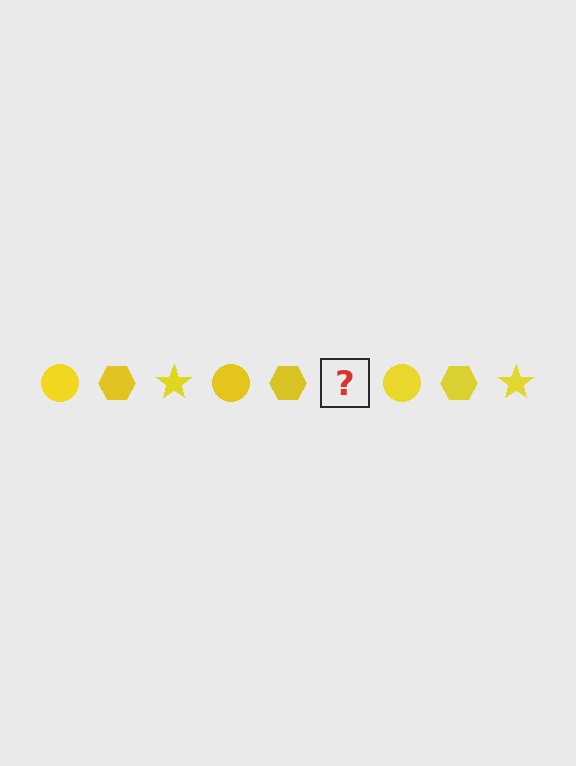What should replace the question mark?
The question mark should be replaced with a yellow star.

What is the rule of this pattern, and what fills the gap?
The rule is that the pattern cycles through circle, hexagon, star shapes in yellow. The gap should be filled with a yellow star.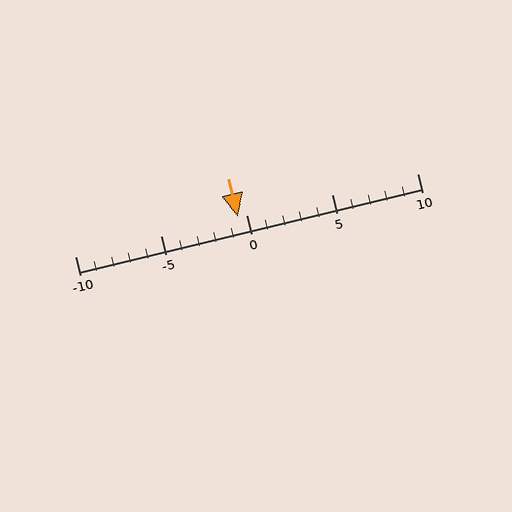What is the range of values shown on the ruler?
The ruler shows values from -10 to 10.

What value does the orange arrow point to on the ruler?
The orange arrow points to approximately 0.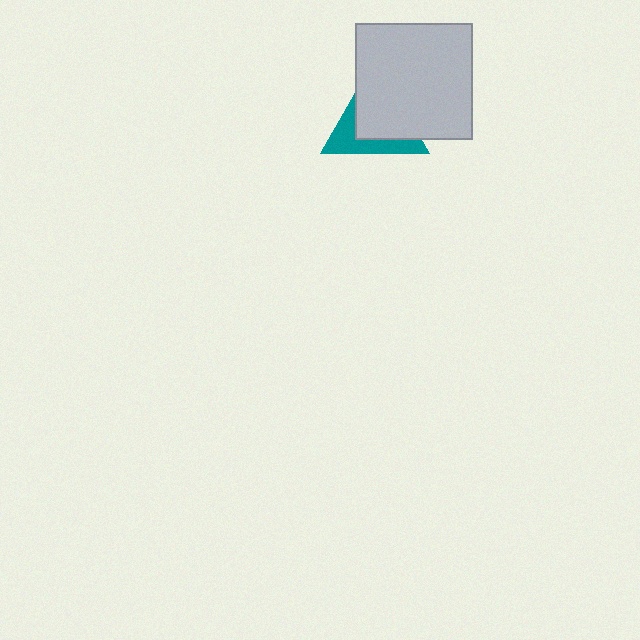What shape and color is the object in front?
The object in front is a light gray square.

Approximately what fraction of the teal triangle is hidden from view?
Roughly 60% of the teal triangle is hidden behind the light gray square.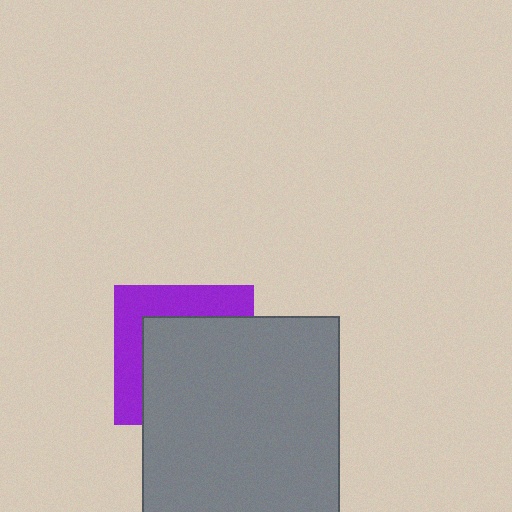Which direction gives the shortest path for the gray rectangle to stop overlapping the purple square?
Moving toward the lower-right gives the shortest separation.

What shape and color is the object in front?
The object in front is a gray rectangle.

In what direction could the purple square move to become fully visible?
The purple square could move toward the upper-left. That would shift it out from behind the gray rectangle entirely.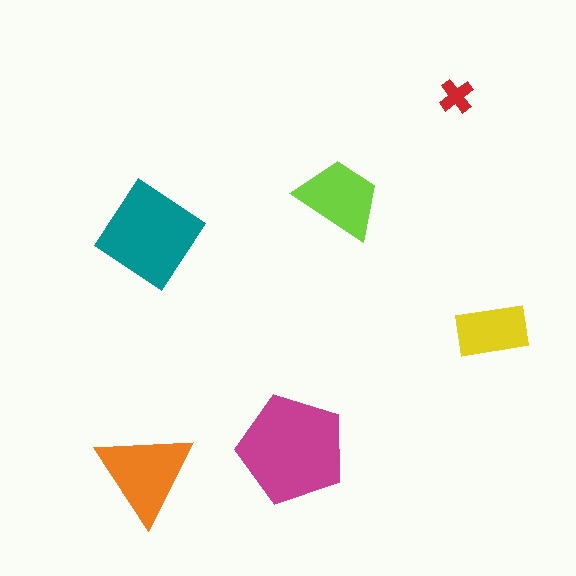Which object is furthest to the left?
The orange triangle is leftmost.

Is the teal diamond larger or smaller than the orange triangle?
Larger.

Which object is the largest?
The magenta pentagon.